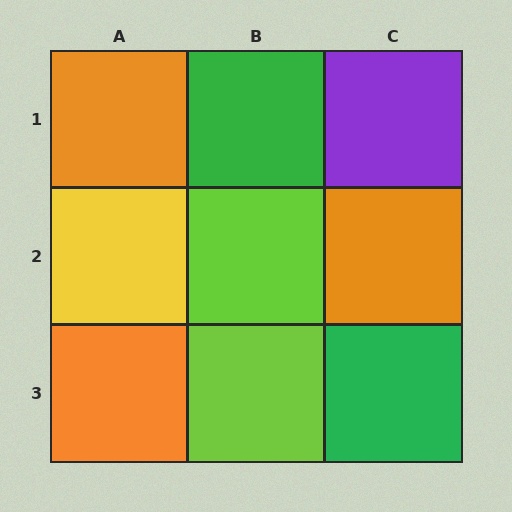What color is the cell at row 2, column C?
Orange.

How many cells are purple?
1 cell is purple.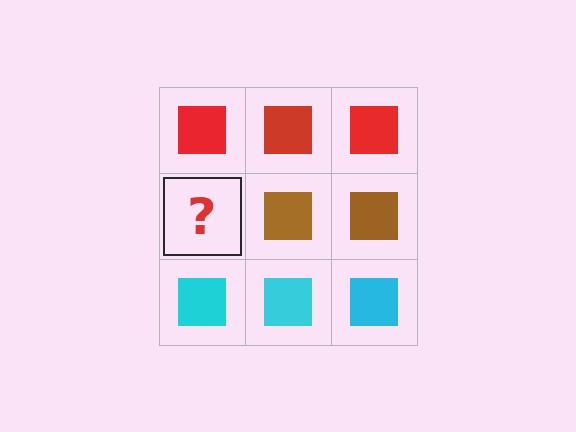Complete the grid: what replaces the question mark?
The question mark should be replaced with a brown square.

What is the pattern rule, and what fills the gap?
The rule is that each row has a consistent color. The gap should be filled with a brown square.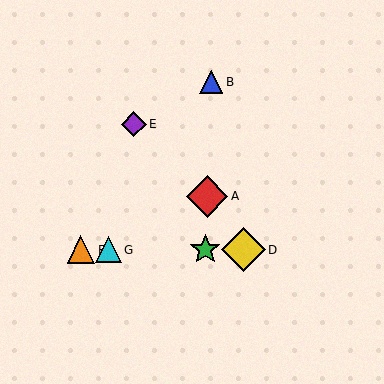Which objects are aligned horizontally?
Objects C, D, F, G are aligned horizontally.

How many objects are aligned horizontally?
4 objects (C, D, F, G) are aligned horizontally.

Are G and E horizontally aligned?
No, G is at y≈250 and E is at y≈124.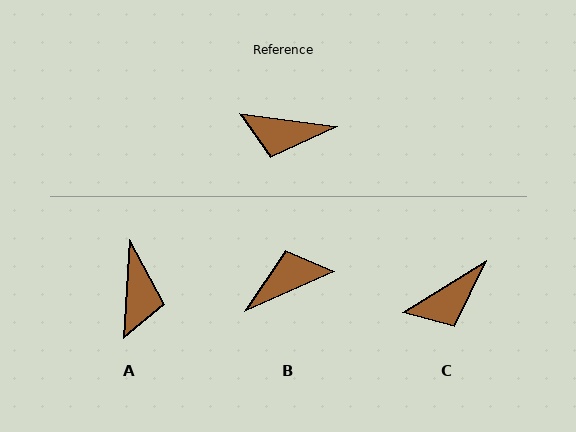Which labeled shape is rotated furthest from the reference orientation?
B, about 148 degrees away.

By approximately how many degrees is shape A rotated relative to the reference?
Approximately 94 degrees counter-clockwise.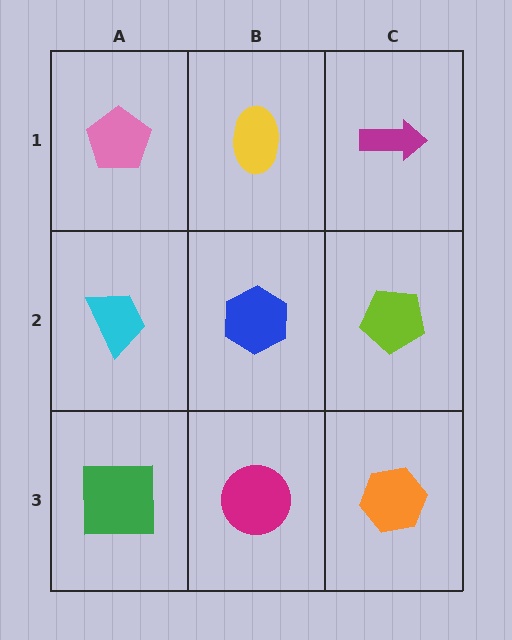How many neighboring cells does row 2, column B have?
4.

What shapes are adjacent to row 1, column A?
A cyan trapezoid (row 2, column A), a yellow ellipse (row 1, column B).